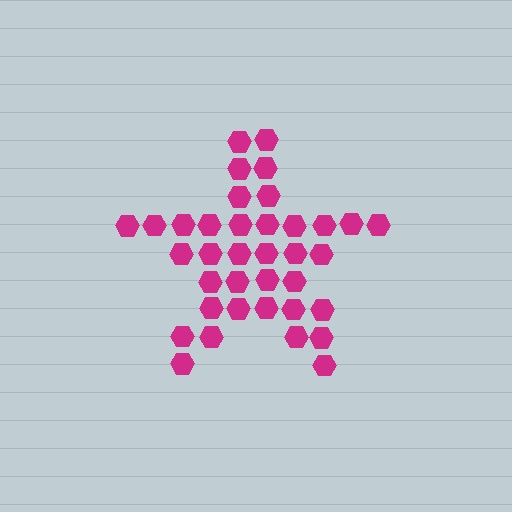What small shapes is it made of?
It is made of small hexagons.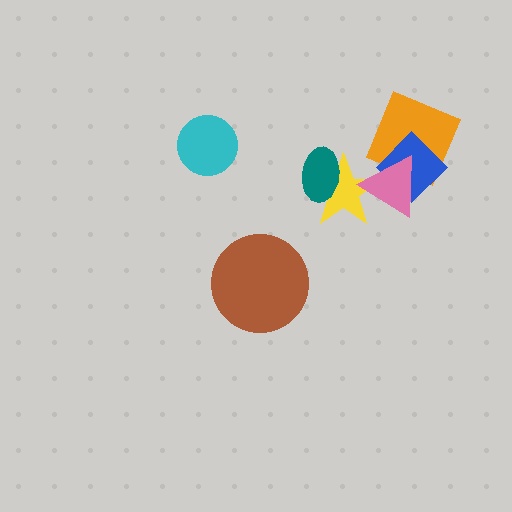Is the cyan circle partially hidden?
No, no other shape covers it.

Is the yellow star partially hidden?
Yes, it is partially covered by another shape.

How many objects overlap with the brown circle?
0 objects overlap with the brown circle.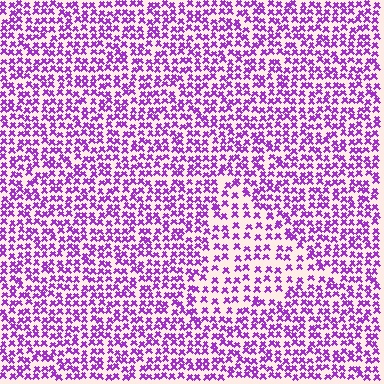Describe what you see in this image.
The image contains small purple elements arranged at two different densities. A triangle-shaped region is visible where the elements are less densely packed than the surrounding area.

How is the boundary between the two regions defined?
The boundary is defined by a change in element density (approximately 1.7x ratio). All elements are the same color, size, and shape.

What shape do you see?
I see a triangle.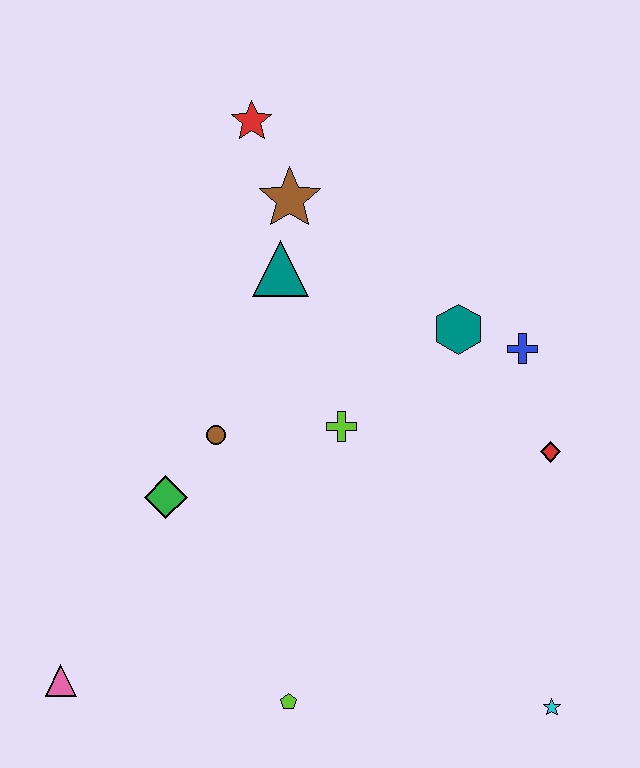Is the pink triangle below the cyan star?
No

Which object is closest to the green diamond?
The brown circle is closest to the green diamond.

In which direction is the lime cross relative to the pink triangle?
The lime cross is to the right of the pink triangle.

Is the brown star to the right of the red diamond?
No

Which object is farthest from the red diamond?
The pink triangle is farthest from the red diamond.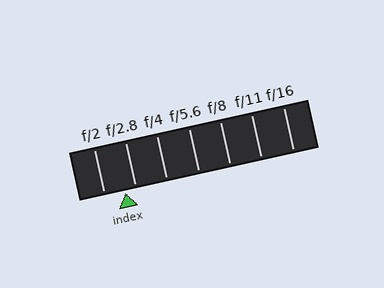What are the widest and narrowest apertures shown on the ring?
The widest aperture shown is f/2 and the narrowest is f/16.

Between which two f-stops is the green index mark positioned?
The index mark is between f/2 and f/2.8.